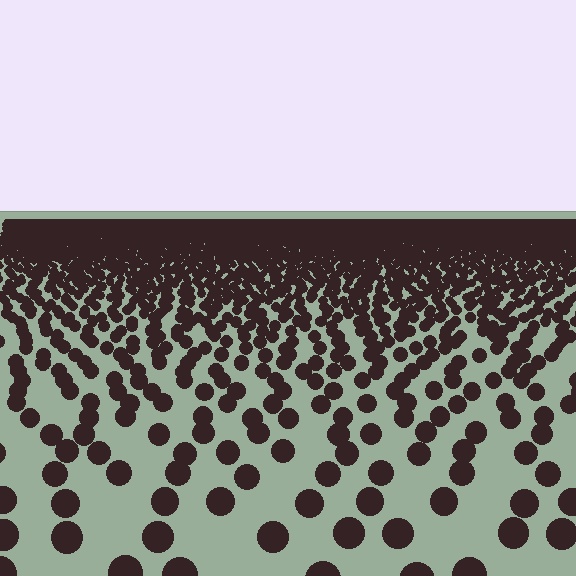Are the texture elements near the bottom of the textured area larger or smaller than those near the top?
Larger. Near the bottom, elements are closer to the viewer and appear at a bigger on-screen size.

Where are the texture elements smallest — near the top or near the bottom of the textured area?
Near the top.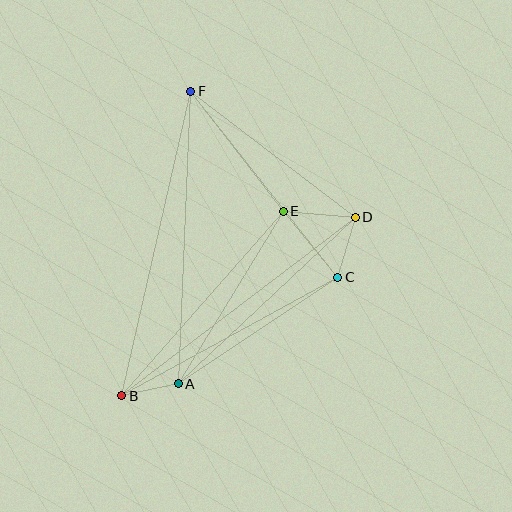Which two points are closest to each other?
Points A and B are closest to each other.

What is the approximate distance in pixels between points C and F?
The distance between C and F is approximately 237 pixels.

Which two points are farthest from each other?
Points B and F are farthest from each other.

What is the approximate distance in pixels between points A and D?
The distance between A and D is approximately 243 pixels.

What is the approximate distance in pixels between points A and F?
The distance between A and F is approximately 293 pixels.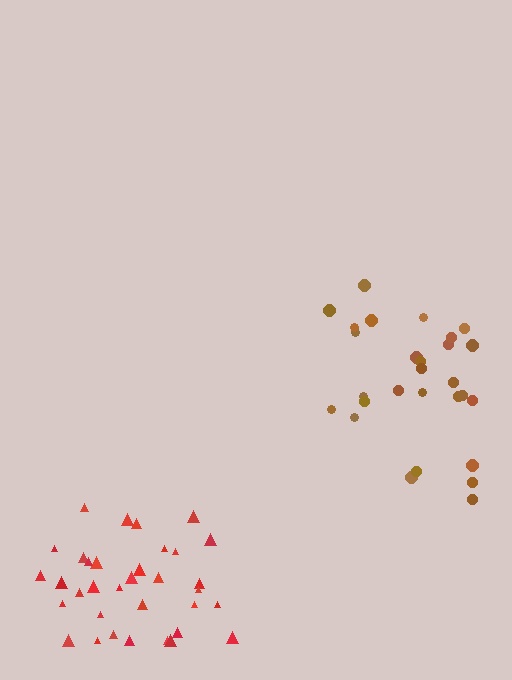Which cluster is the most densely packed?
Red.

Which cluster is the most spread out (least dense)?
Brown.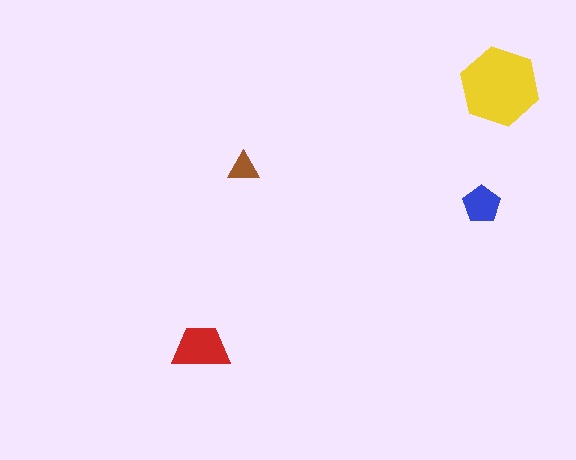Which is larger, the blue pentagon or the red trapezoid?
The red trapezoid.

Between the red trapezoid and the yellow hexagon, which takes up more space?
The yellow hexagon.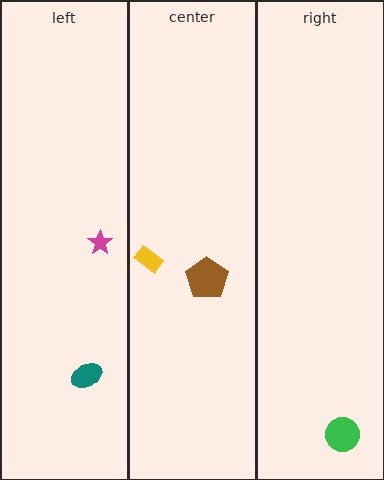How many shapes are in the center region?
2.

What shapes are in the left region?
The magenta star, the teal ellipse.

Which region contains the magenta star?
The left region.